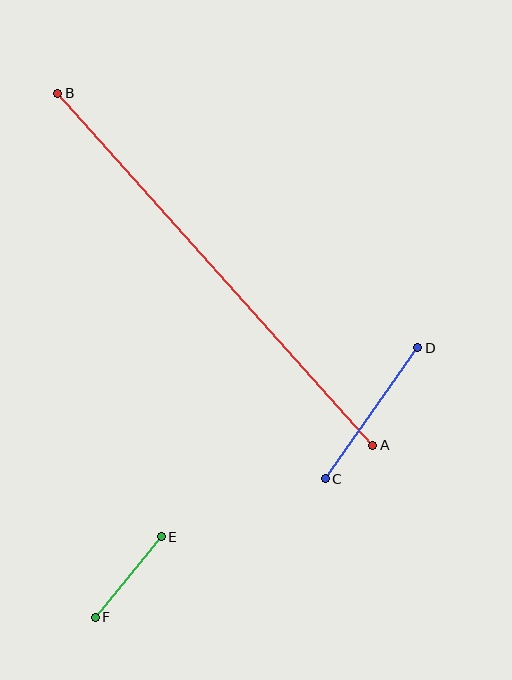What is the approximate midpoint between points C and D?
The midpoint is at approximately (371, 413) pixels.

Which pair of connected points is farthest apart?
Points A and B are farthest apart.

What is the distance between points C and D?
The distance is approximately 160 pixels.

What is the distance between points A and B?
The distance is approximately 472 pixels.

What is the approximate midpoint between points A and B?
The midpoint is at approximately (215, 269) pixels.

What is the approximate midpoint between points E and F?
The midpoint is at approximately (128, 577) pixels.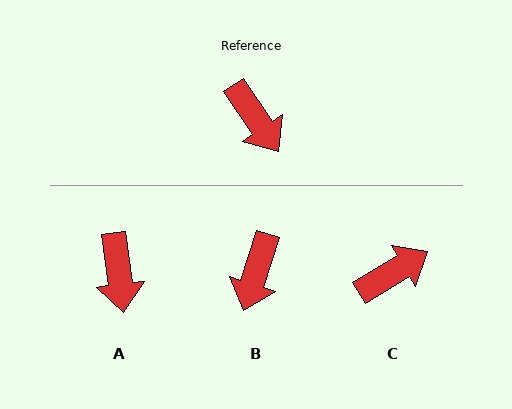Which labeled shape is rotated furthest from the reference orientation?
C, about 87 degrees away.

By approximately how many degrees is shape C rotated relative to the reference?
Approximately 87 degrees counter-clockwise.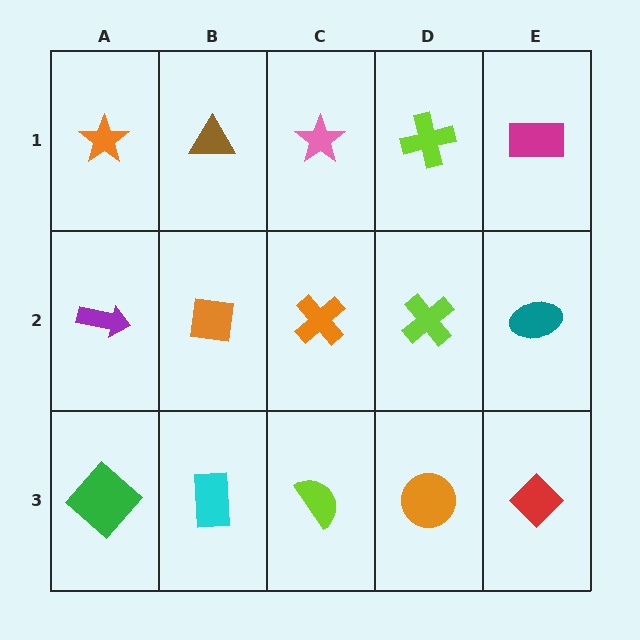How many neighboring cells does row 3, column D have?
3.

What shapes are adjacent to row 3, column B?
An orange square (row 2, column B), a green diamond (row 3, column A), a lime semicircle (row 3, column C).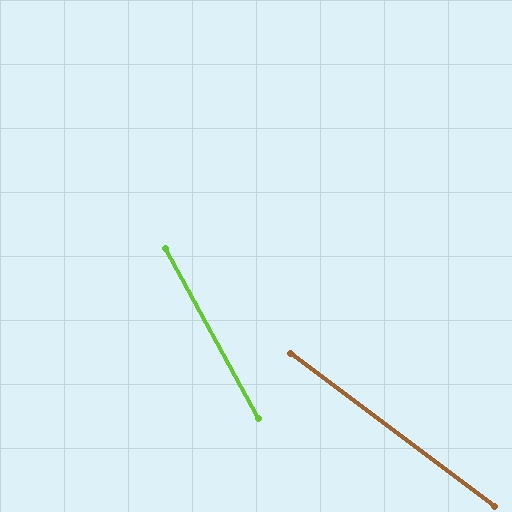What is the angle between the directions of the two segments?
Approximately 24 degrees.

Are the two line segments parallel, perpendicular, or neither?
Neither parallel nor perpendicular — they differ by about 24°.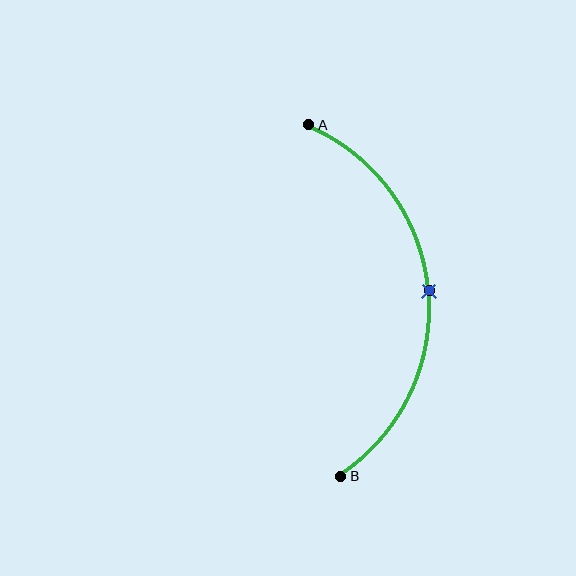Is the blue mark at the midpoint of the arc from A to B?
Yes. The blue mark lies on the arc at equal arc-length from both A and B — it is the arc midpoint.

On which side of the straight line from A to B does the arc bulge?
The arc bulges to the right of the straight line connecting A and B.